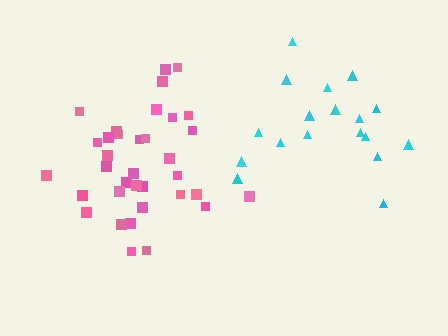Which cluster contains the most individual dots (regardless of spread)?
Pink (35).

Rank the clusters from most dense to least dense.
pink, cyan.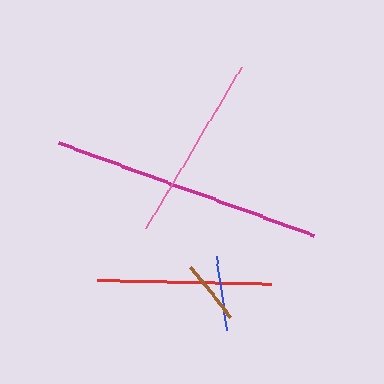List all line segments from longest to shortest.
From longest to shortest: magenta, pink, red, blue, brown.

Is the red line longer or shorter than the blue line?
The red line is longer than the blue line.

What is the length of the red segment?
The red segment is approximately 174 pixels long.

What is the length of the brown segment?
The brown segment is approximately 64 pixels long.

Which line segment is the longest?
The magenta line is the longest at approximately 271 pixels.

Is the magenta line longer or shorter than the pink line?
The magenta line is longer than the pink line.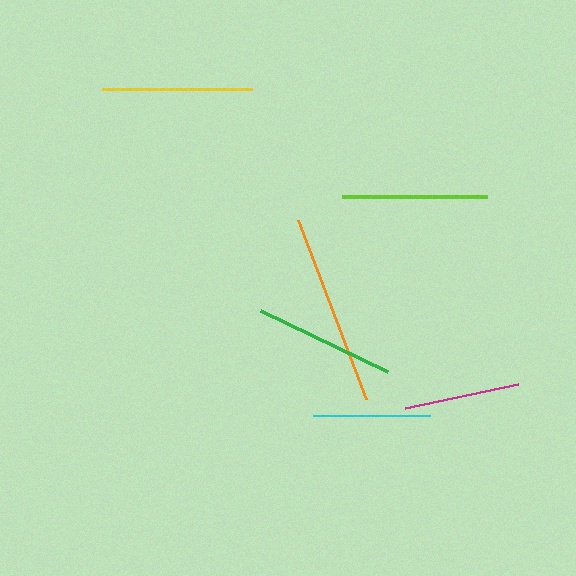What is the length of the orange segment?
The orange segment is approximately 191 pixels long.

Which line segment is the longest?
The orange line is the longest at approximately 191 pixels.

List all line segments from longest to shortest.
From longest to shortest: orange, yellow, lime, green, cyan, magenta.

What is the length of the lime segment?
The lime segment is approximately 145 pixels long.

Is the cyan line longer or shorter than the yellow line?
The yellow line is longer than the cyan line.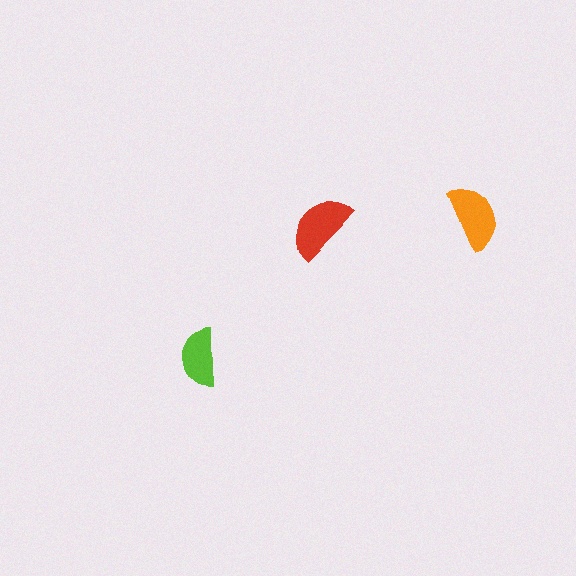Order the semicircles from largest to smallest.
the red one, the orange one, the lime one.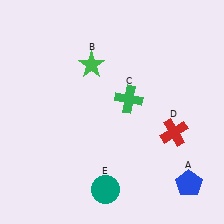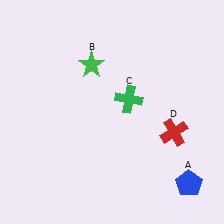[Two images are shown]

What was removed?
The teal circle (E) was removed in Image 2.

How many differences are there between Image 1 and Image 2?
There is 1 difference between the two images.